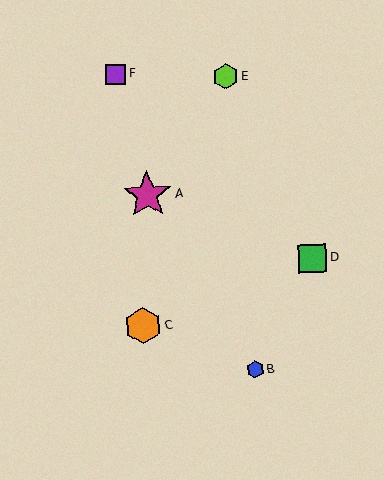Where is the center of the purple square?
The center of the purple square is at (116, 74).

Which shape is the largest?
The magenta star (labeled A) is the largest.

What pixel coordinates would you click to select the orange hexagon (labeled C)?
Click at (143, 326) to select the orange hexagon C.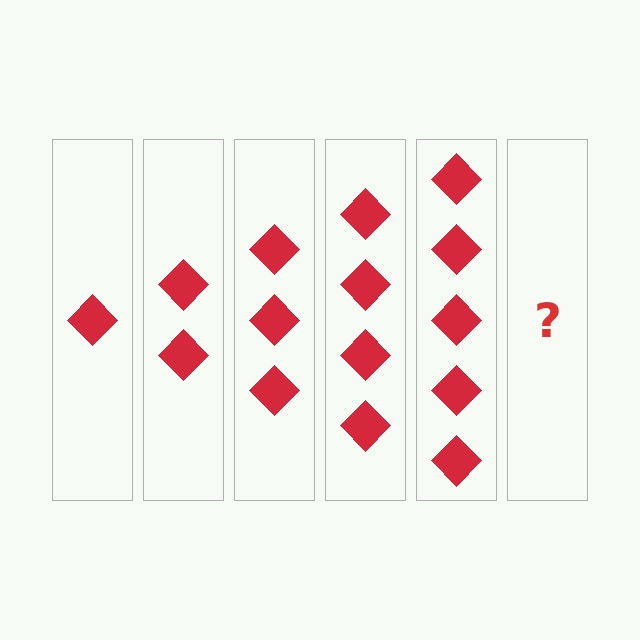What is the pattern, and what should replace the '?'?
The pattern is that each step adds one more diamond. The '?' should be 6 diamonds.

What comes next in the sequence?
The next element should be 6 diamonds.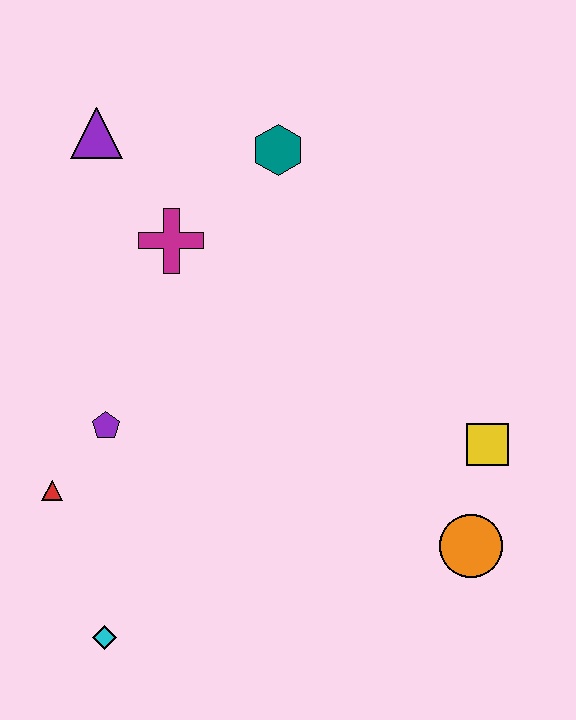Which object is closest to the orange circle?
The yellow square is closest to the orange circle.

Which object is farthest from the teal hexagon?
The cyan diamond is farthest from the teal hexagon.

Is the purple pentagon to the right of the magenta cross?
No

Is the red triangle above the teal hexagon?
No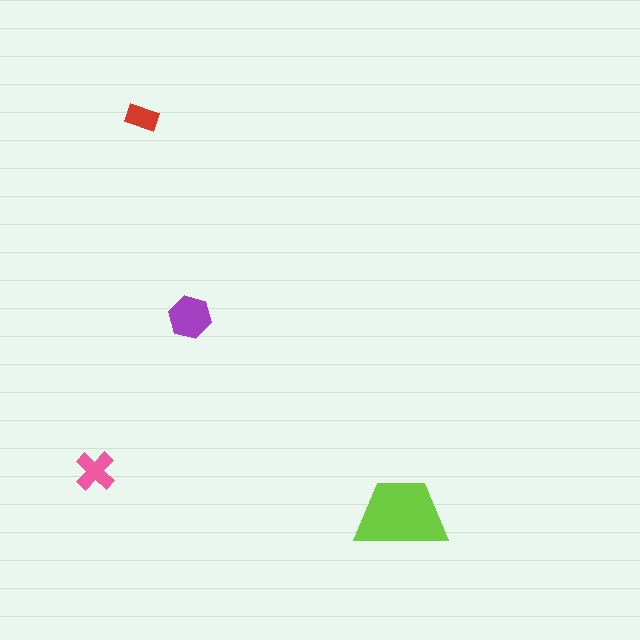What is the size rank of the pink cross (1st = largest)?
3rd.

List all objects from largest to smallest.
The lime trapezoid, the purple hexagon, the pink cross, the red rectangle.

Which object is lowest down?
The lime trapezoid is bottommost.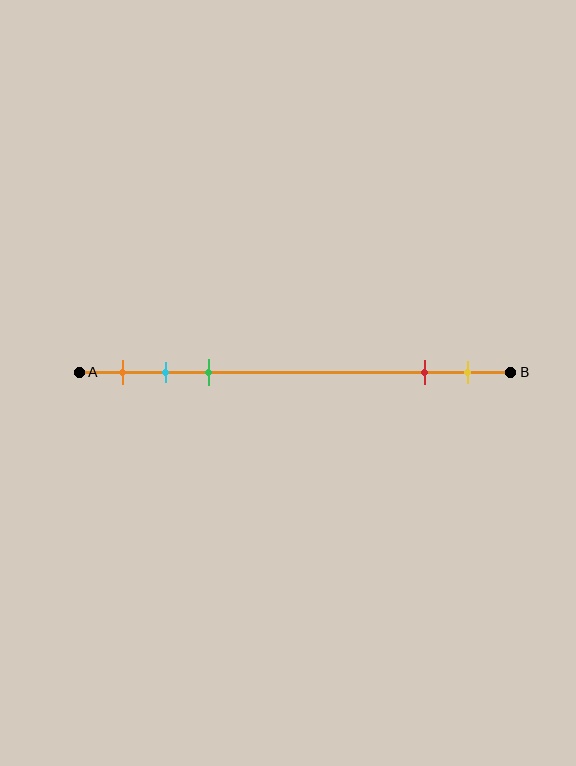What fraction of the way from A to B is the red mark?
The red mark is approximately 80% (0.8) of the way from A to B.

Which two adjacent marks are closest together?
The cyan and green marks are the closest adjacent pair.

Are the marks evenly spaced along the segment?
No, the marks are not evenly spaced.